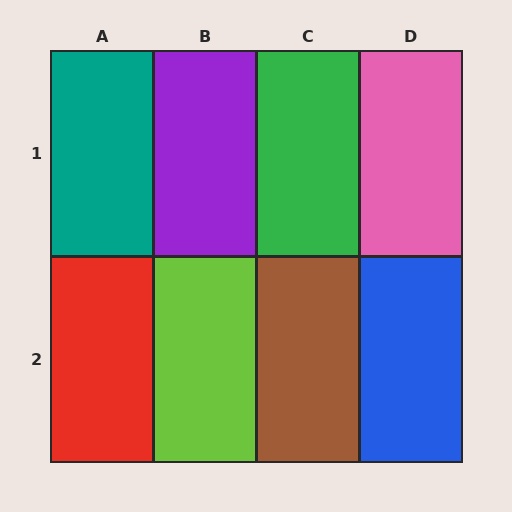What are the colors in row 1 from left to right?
Teal, purple, green, pink.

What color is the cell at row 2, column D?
Blue.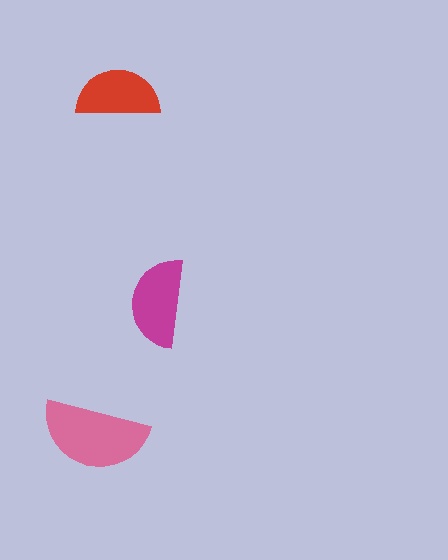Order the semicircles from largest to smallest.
the pink one, the magenta one, the red one.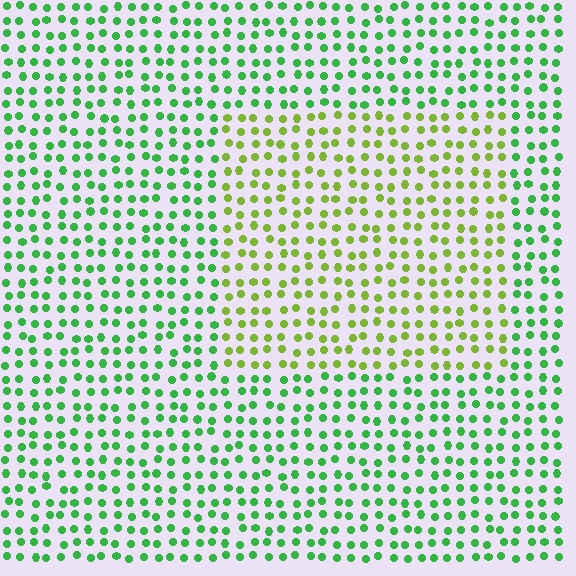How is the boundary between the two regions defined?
The boundary is defined purely by a slight shift in hue (about 40 degrees). Spacing, size, and orientation are identical on both sides.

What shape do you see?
I see a rectangle.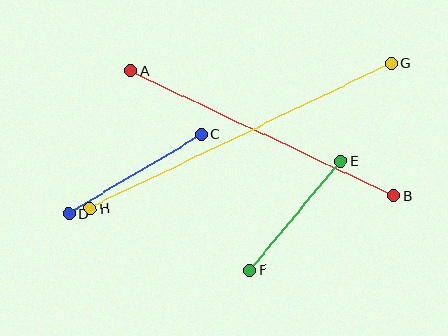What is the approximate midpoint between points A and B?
The midpoint is at approximately (262, 133) pixels.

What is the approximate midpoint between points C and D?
The midpoint is at approximately (135, 174) pixels.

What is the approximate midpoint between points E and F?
The midpoint is at approximately (295, 216) pixels.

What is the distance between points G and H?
The distance is approximately 334 pixels.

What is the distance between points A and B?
The distance is approximately 291 pixels.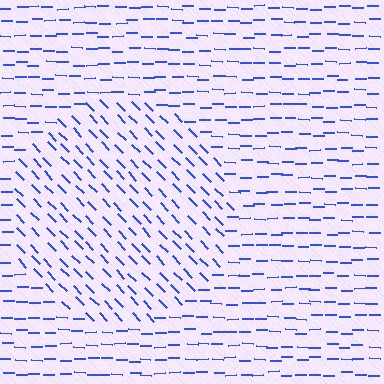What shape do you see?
I see a circle.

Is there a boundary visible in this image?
Yes, there is a texture boundary formed by a change in line orientation.